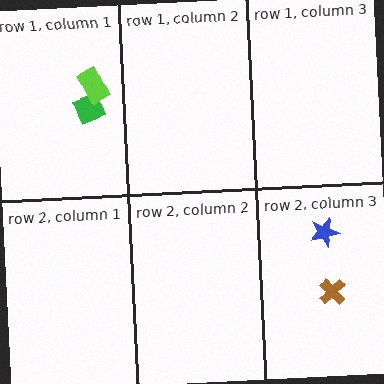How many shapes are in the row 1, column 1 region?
2.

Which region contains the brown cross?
The row 2, column 3 region.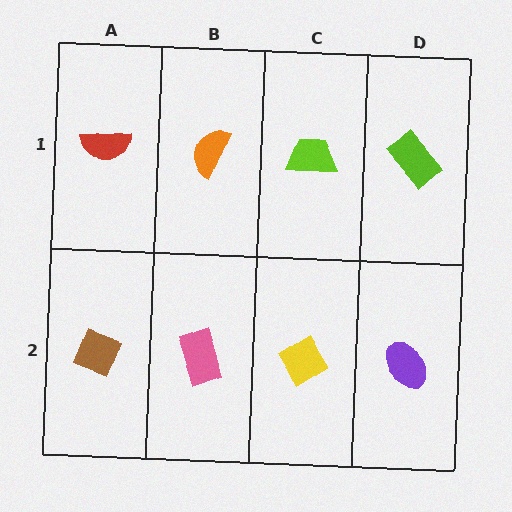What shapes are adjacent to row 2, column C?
A lime trapezoid (row 1, column C), a pink rectangle (row 2, column B), a purple ellipse (row 2, column D).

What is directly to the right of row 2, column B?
A yellow diamond.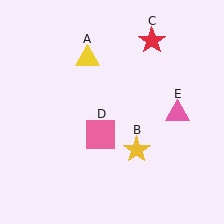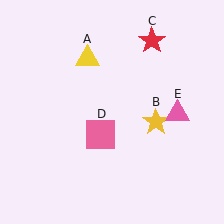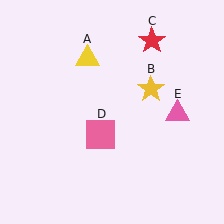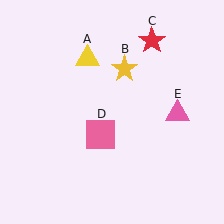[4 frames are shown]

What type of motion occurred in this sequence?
The yellow star (object B) rotated counterclockwise around the center of the scene.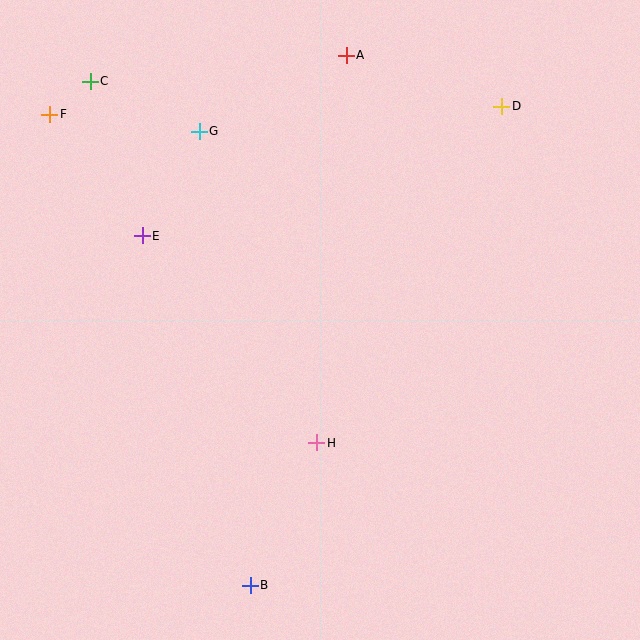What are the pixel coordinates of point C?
Point C is at (90, 81).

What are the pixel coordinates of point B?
Point B is at (250, 585).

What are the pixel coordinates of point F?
Point F is at (50, 114).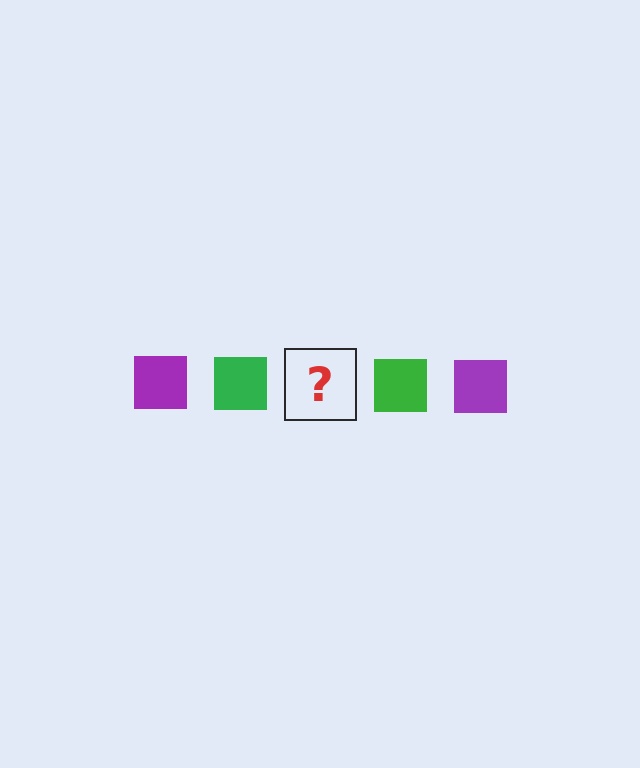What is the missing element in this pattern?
The missing element is a purple square.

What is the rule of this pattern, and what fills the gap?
The rule is that the pattern cycles through purple, green squares. The gap should be filled with a purple square.